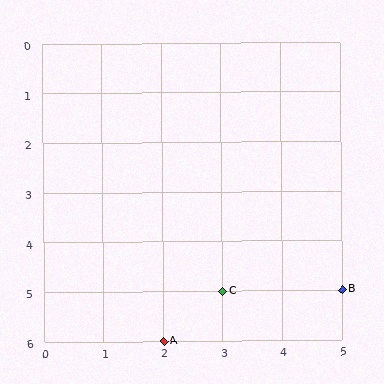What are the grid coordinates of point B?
Point B is at grid coordinates (5, 5).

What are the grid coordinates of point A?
Point A is at grid coordinates (2, 6).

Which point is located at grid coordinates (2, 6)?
Point A is at (2, 6).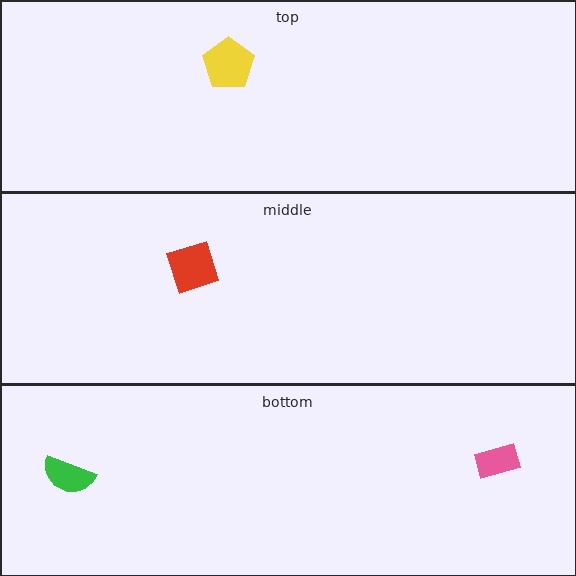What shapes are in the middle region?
The red square.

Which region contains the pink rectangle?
The bottom region.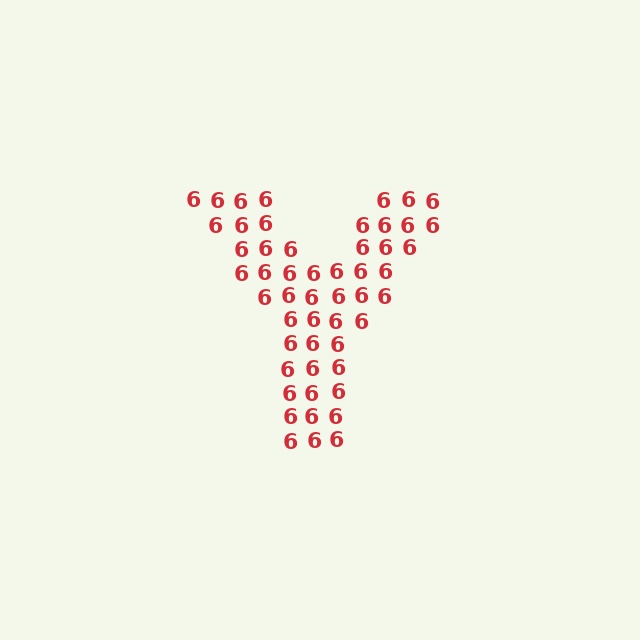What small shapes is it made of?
It is made of small digit 6's.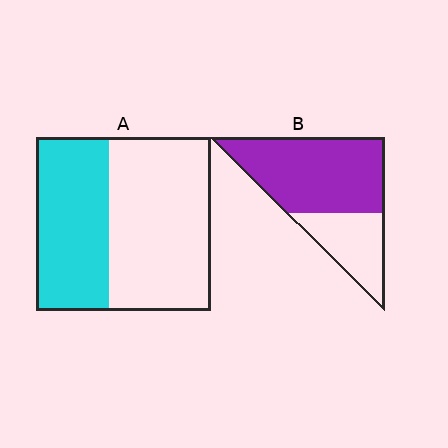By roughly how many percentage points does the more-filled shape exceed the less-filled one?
By roughly 25 percentage points (B over A).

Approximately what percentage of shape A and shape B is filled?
A is approximately 40% and B is approximately 70%.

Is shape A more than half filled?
No.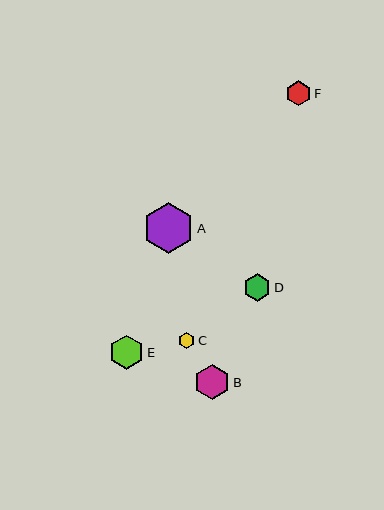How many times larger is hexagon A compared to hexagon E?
Hexagon A is approximately 1.5 times the size of hexagon E.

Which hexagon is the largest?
Hexagon A is the largest with a size of approximately 51 pixels.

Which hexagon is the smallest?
Hexagon C is the smallest with a size of approximately 16 pixels.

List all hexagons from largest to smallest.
From largest to smallest: A, B, E, D, F, C.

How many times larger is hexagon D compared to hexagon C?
Hexagon D is approximately 1.7 times the size of hexagon C.